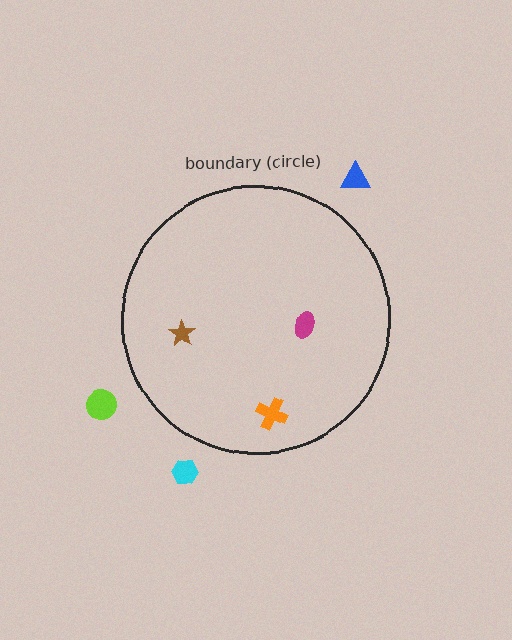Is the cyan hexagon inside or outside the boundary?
Outside.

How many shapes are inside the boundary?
3 inside, 3 outside.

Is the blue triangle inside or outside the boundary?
Outside.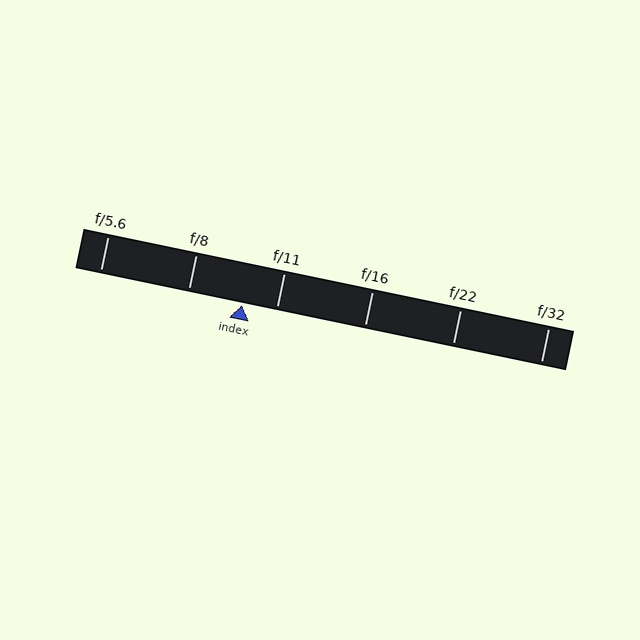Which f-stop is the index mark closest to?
The index mark is closest to f/11.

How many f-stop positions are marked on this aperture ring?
There are 6 f-stop positions marked.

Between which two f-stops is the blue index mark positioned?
The index mark is between f/8 and f/11.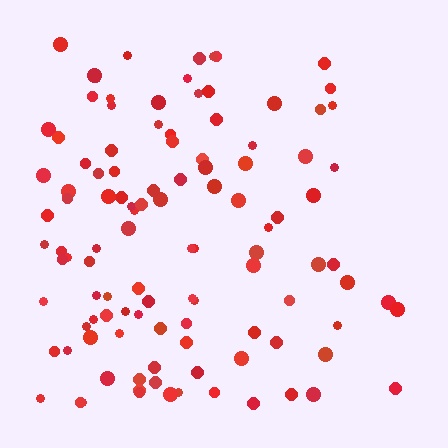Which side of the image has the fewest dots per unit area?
The right.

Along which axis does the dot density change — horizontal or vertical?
Horizontal.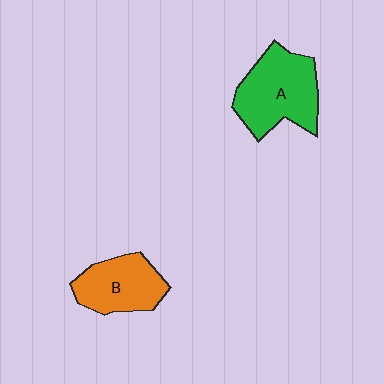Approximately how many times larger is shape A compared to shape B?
Approximately 1.3 times.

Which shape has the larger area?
Shape A (green).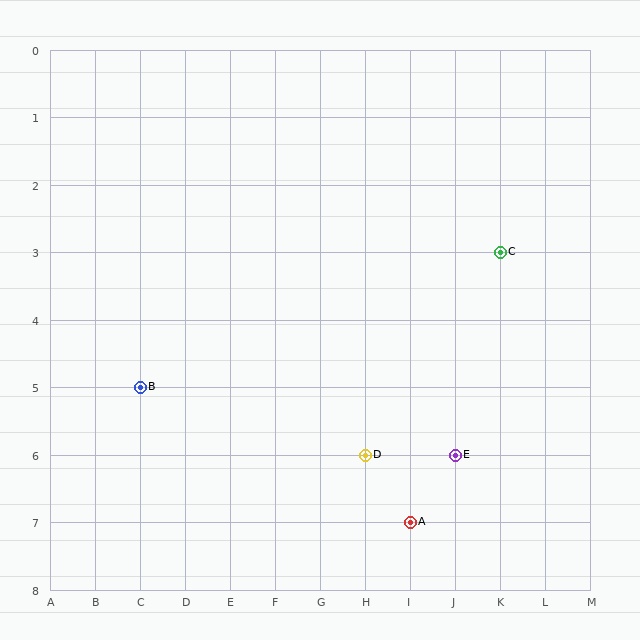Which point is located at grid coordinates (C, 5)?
Point B is at (C, 5).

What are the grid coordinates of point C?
Point C is at grid coordinates (K, 3).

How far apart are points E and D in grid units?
Points E and D are 2 columns apart.